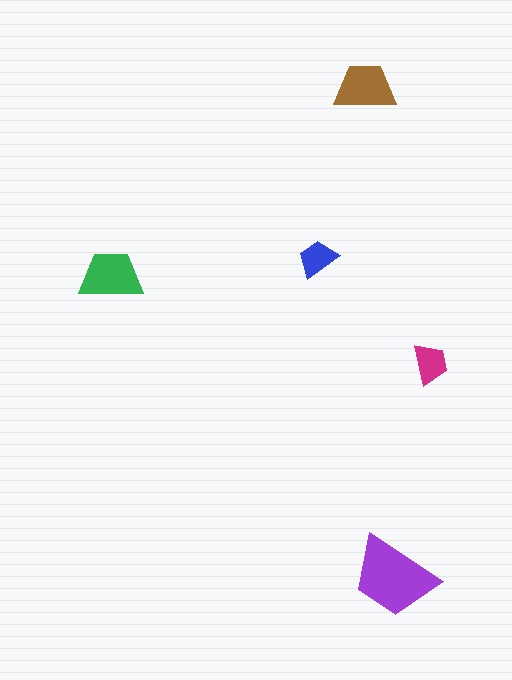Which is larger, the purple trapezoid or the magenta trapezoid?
The purple one.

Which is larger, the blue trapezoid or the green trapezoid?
The green one.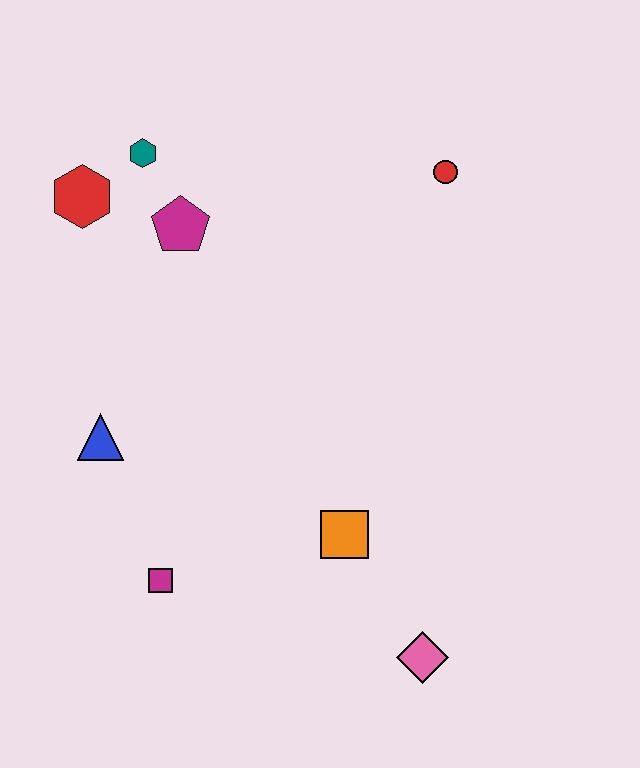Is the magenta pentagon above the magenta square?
Yes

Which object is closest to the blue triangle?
The magenta square is closest to the blue triangle.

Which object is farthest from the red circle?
The magenta square is farthest from the red circle.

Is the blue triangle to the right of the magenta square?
No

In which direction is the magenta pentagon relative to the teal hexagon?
The magenta pentagon is below the teal hexagon.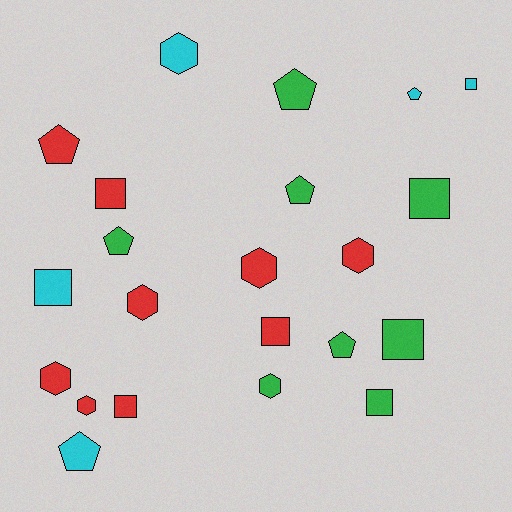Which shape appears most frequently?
Square, with 8 objects.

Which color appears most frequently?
Red, with 9 objects.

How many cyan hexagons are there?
There is 1 cyan hexagon.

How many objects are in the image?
There are 22 objects.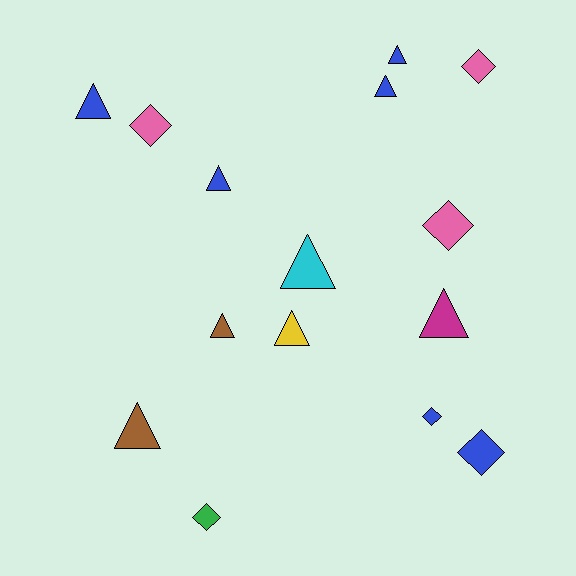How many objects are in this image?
There are 15 objects.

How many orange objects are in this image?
There are no orange objects.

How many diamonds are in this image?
There are 6 diamonds.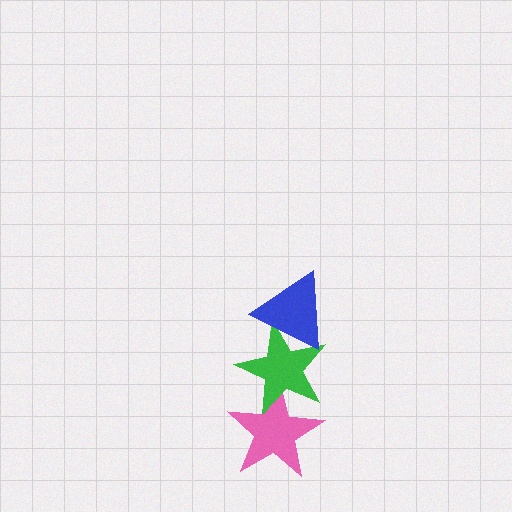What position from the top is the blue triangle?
The blue triangle is 1st from the top.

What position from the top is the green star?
The green star is 2nd from the top.